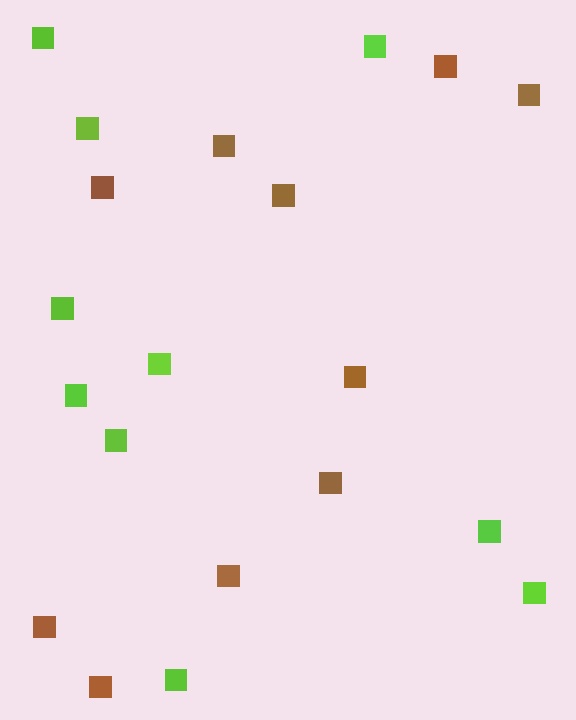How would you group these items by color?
There are 2 groups: one group of brown squares (10) and one group of lime squares (10).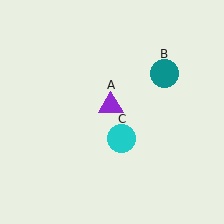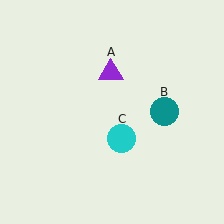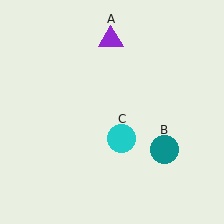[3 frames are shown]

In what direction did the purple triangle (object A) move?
The purple triangle (object A) moved up.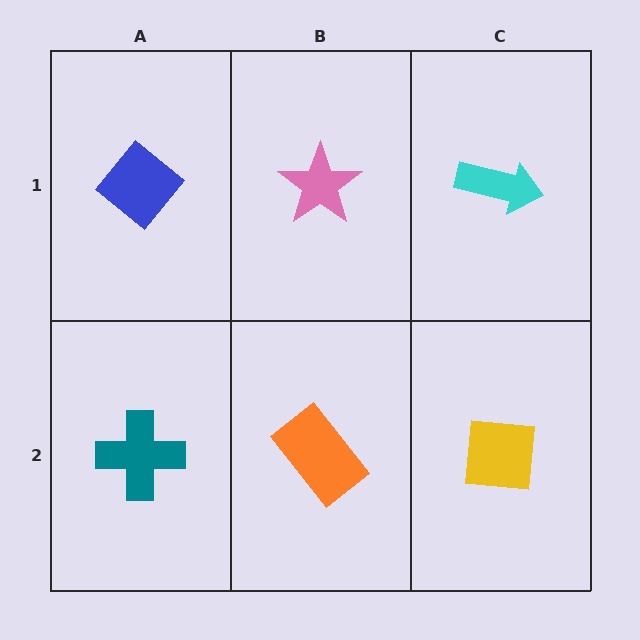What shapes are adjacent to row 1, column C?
A yellow square (row 2, column C), a pink star (row 1, column B).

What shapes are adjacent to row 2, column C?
A cyan arrow (row 1, column C), an orange rectangle (row 2, column B).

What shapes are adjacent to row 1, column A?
A teal cross (row 2, column A), a pink star (row 1, column B).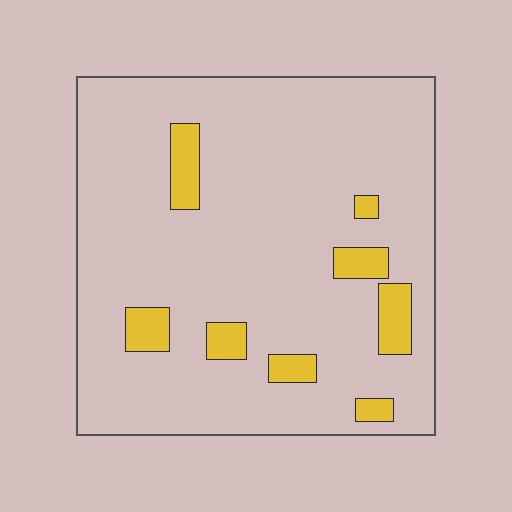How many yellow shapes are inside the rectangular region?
8.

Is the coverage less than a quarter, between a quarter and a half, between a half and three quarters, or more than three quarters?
Less than a quarter.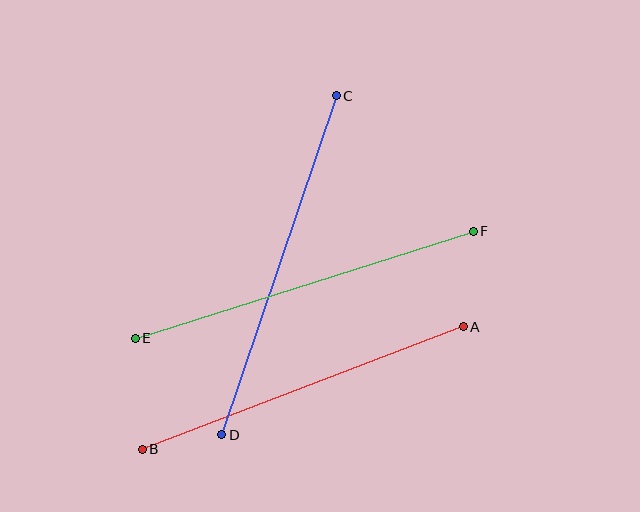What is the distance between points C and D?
The distance is approximately 358 pixels.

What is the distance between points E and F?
The distance is approximately 354 pixels.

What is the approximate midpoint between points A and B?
The midpoint is at approximately (303, 388) pixels.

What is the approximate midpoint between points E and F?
The midpoint is at approximately (304, 285) pixels.